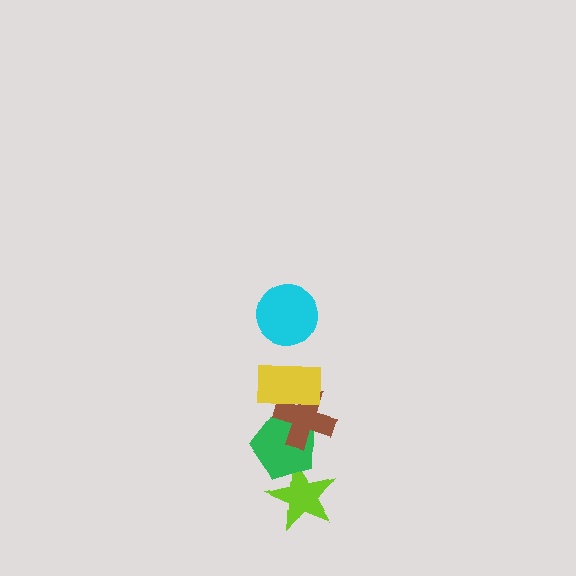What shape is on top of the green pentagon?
The brown cross is on top of the green pentagon.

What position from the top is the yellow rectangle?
The yellow rectangle is 2nd from the top.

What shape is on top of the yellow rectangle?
The cyan circle is on top of the yellow rectangle.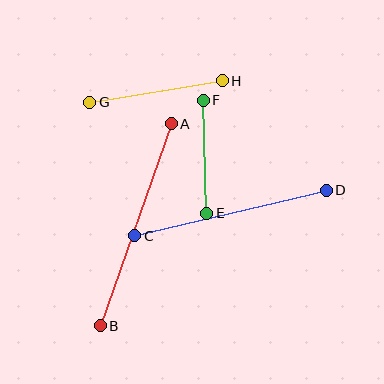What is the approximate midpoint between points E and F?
The midpoint is at approximately (205, 157) pixels.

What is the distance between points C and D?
The distance is approximately 197 pixels.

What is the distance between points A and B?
The distance is approximately 214 pixels.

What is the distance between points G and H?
The distance is approximately 134 pixels.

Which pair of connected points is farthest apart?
Points A and B are farthest apart.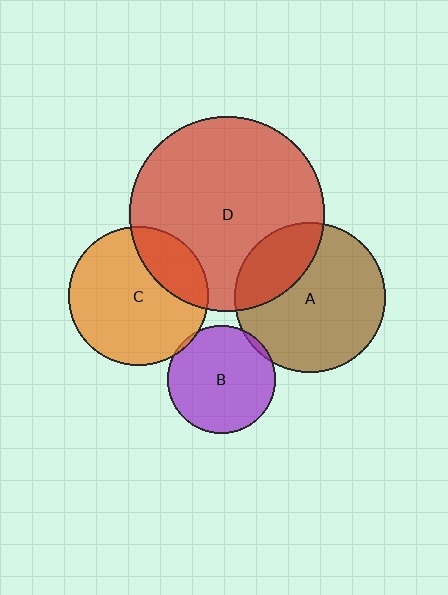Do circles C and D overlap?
Yes.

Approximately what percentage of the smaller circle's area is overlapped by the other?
Approximately 25%.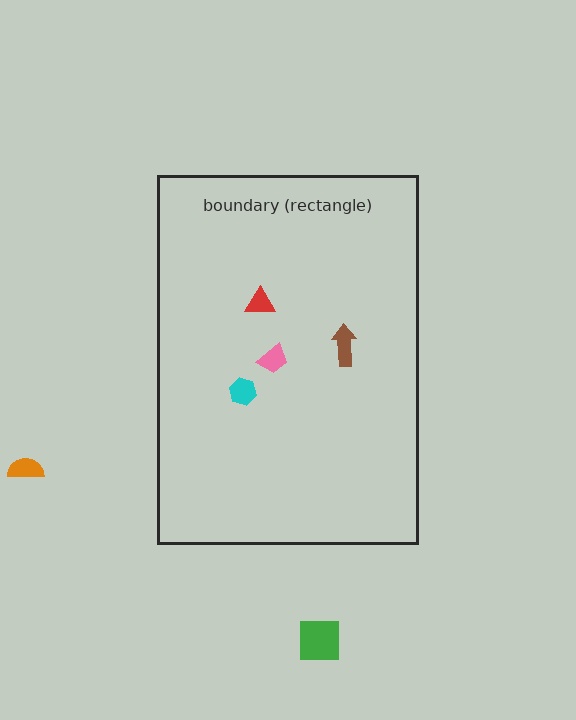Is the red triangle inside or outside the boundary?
Inside.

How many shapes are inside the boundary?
4 inside, 2 outside.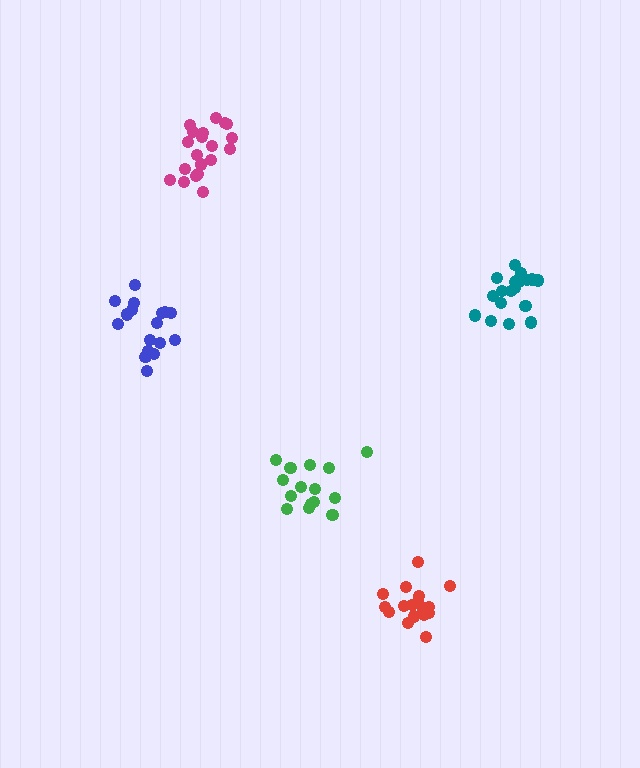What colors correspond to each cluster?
The clusters are colored: teal, blue, green, magenta, red.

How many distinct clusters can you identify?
There are 5 distinct clusters.